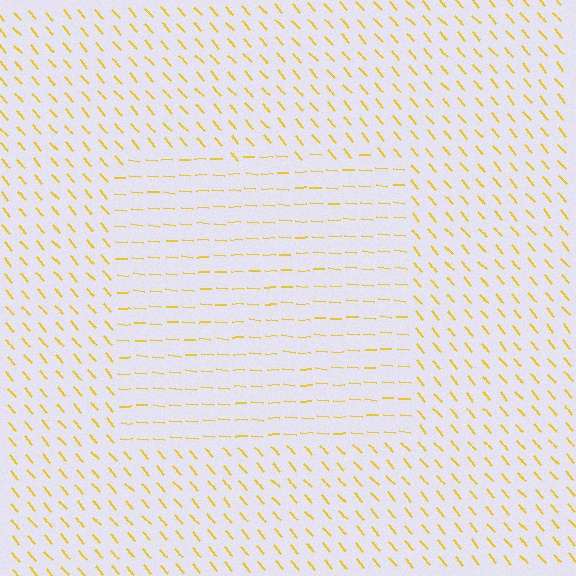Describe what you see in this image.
The image is filled with small yellow line segments. A rectangle region in the image has lines oriented differently from the surrounding lines, creating a visible texture boundary.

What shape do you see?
I see a rectangle.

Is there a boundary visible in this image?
Yes, there is a texture boundary formed by a change in line orientation.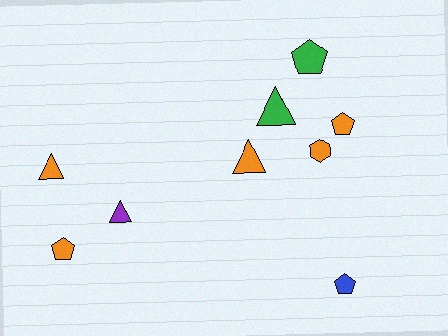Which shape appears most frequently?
Triangle, with 4 objects.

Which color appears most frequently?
Orange, with 5 objects.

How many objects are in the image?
There are 9 objects.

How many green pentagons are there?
There is 1 green pentagon.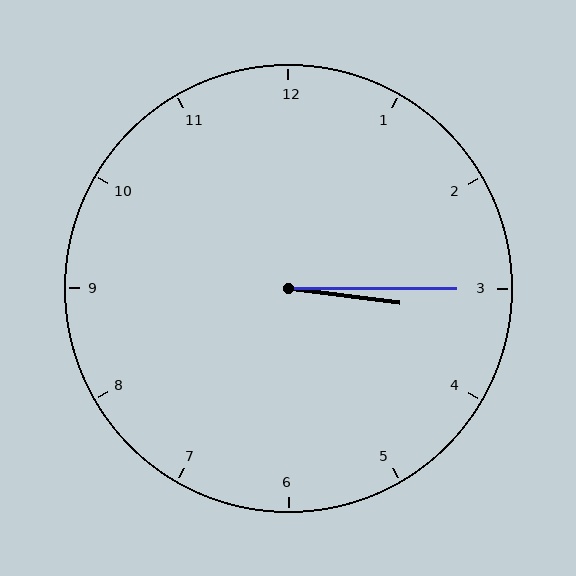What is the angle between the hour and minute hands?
Approximately 8 degrees.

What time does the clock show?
3:15.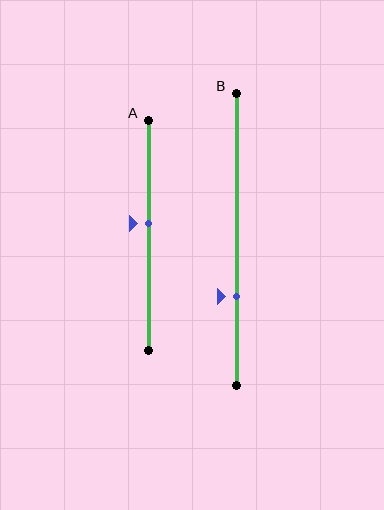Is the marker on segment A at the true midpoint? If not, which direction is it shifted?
No, the marker on segment A is shifted upward by about 5% of the segment length.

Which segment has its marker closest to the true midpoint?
Segment A has its marker closest to the true midpoint.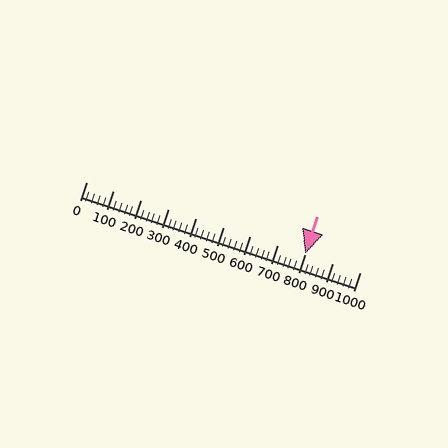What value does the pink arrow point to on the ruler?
The pink arrow points to approximately 800.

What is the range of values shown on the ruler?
The ruler shows values from 0 to 1000.